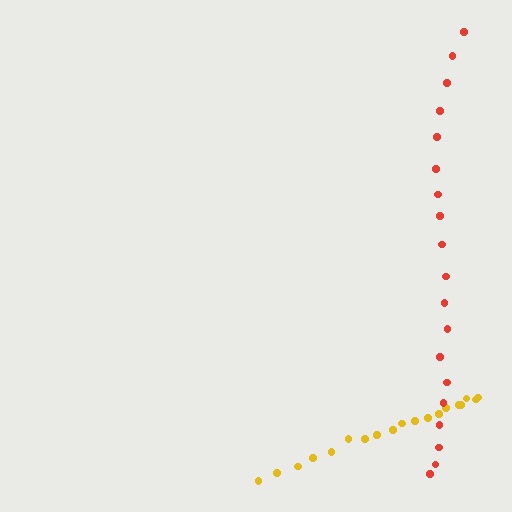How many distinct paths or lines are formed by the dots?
There are 2 distinct paths.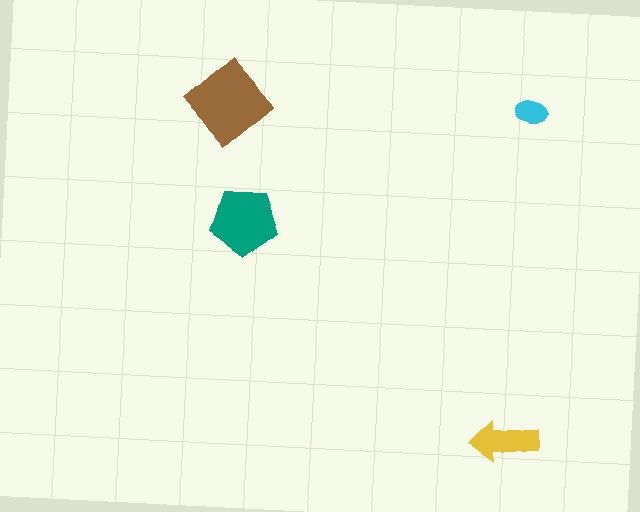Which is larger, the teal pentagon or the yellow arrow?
The teal pentagon.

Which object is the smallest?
The cyan ellipse.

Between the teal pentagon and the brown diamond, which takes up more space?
The brown diamond.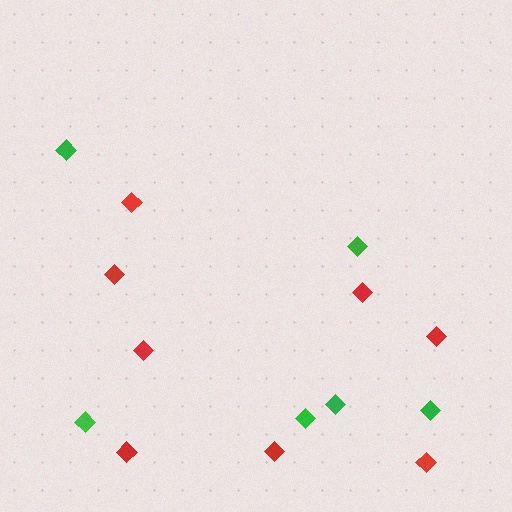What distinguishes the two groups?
There are 2 groups: one group of green diamonds (6) and one group of red diamonds (8).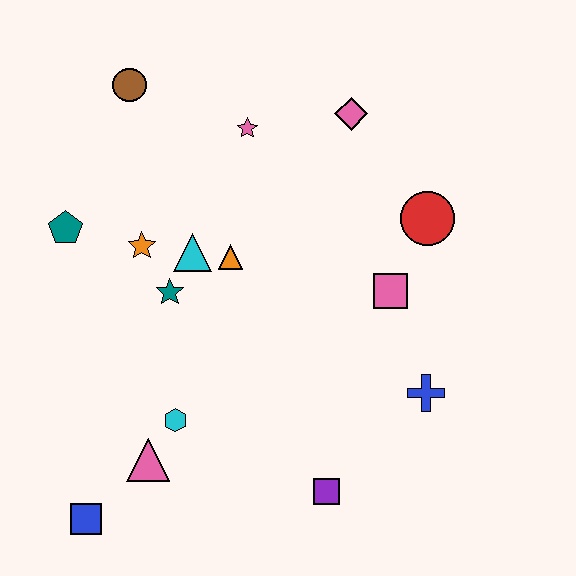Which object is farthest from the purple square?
The brown circle is farthest from the purple square.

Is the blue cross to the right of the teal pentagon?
Yes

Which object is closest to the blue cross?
The pink square is closest to the blue cross.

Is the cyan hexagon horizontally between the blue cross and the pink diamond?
No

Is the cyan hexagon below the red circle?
Yes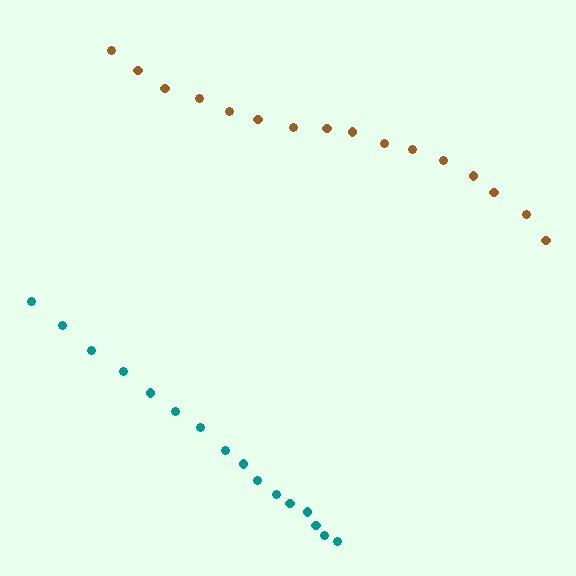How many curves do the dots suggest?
There are 2 distinct paths.